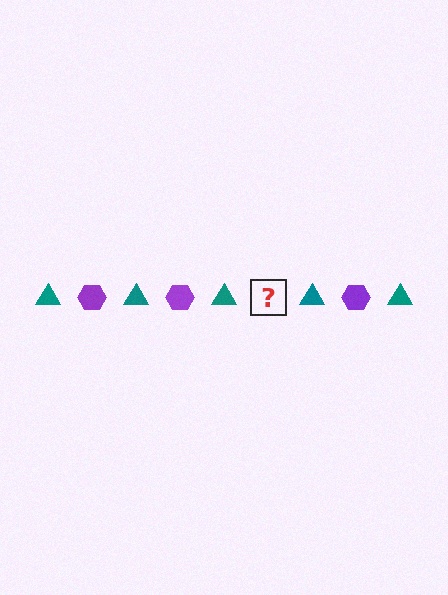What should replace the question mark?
The question mark should be replaced with a purple hexagon.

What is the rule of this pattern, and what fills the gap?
The rule is that the pattern alternates between teal triangle and purple hexagon. The gap should be filled with a purple hexagon.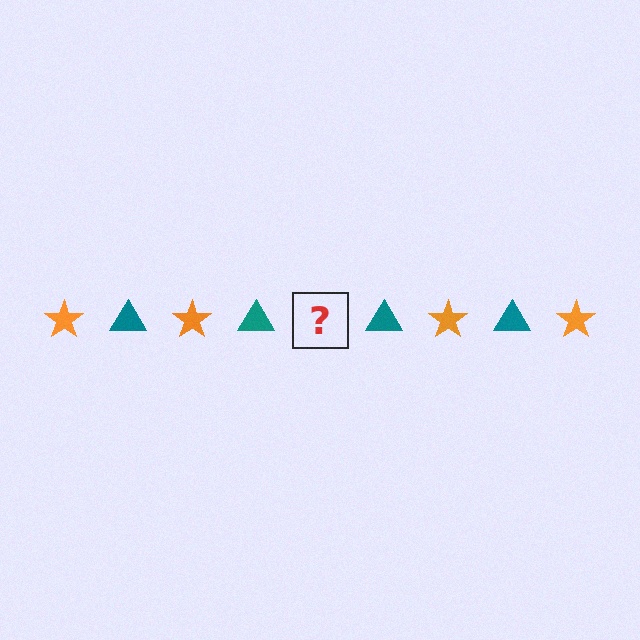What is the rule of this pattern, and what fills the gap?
The rule is that the pattern alternates between orange star and teal triangle. The gap should be filled with an orange star.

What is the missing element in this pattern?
The missing element is an orange star.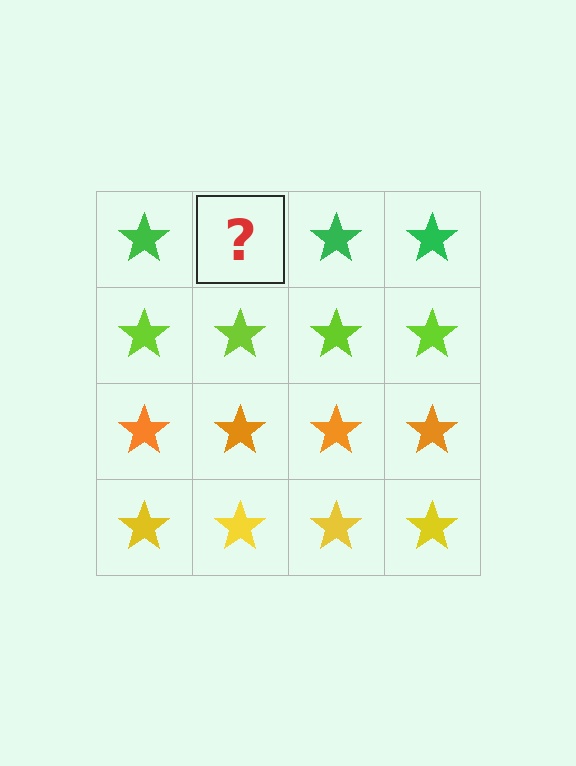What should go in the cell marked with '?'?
The missing cell should contain a green star.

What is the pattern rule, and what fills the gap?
The rule is that each row has a consistent color. The gap should be filled with a green star.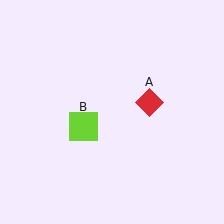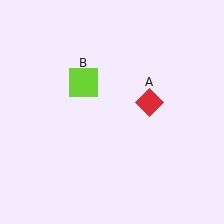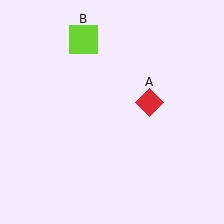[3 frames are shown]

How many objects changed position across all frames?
1 object changed position: lime square (object B).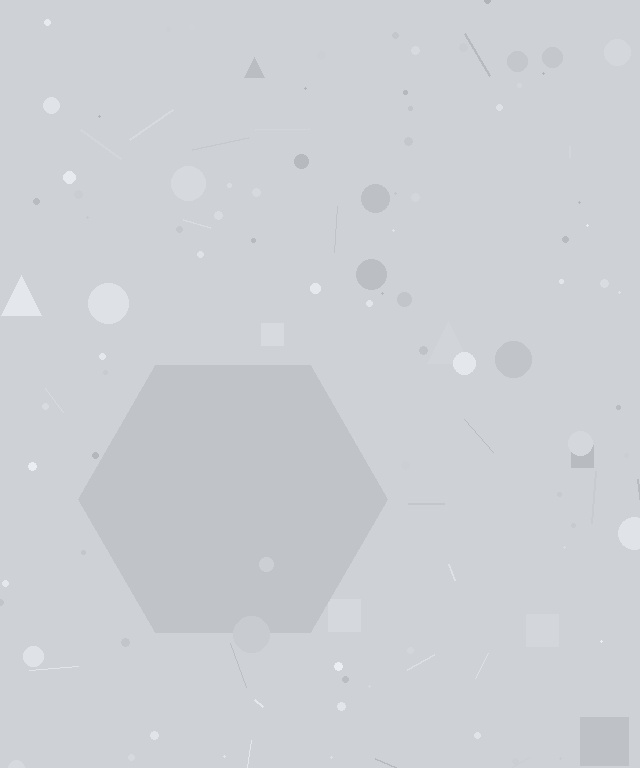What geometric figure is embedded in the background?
A hexagon is embedded in the background.